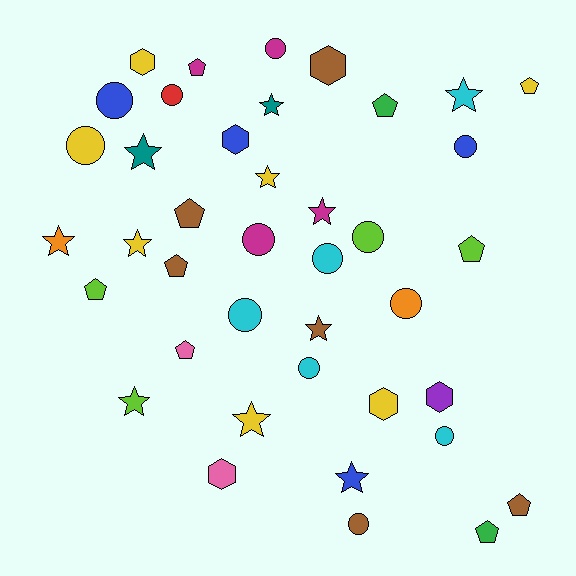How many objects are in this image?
There are 40 objects.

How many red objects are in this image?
There is 1 red object.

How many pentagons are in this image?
There are 10 pentagons.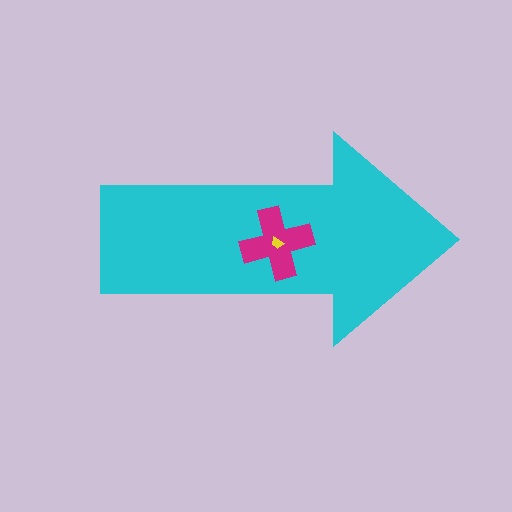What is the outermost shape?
The cyan arrow.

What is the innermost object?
The yellow trapezoid.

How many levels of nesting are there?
3.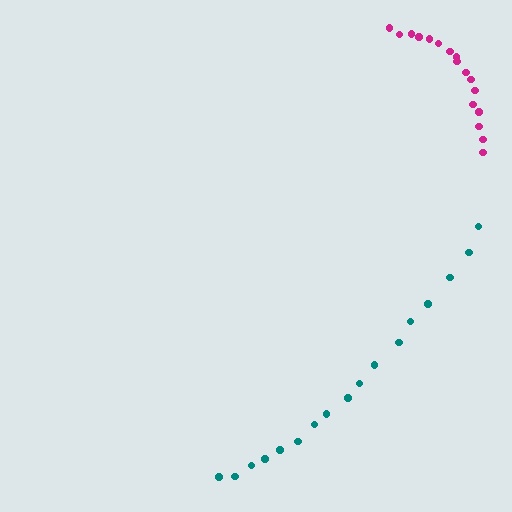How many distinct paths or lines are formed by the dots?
There are 2 distinct paths.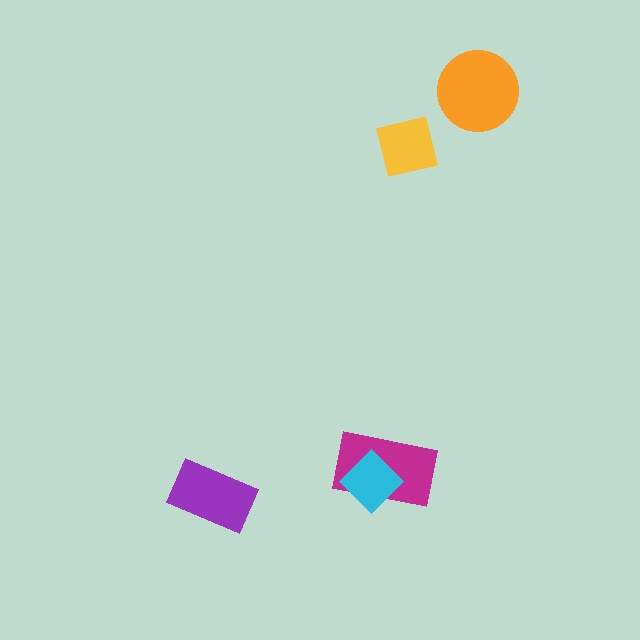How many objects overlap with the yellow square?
0 objects overlap with the yellow square.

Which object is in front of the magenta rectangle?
The cyan diamond is in front of the magenta rectangle.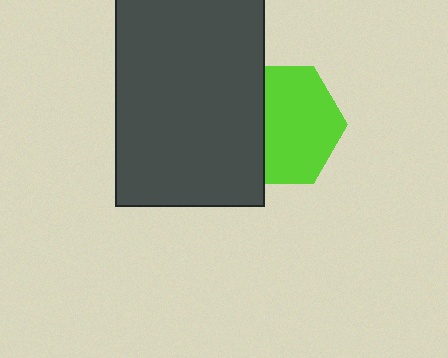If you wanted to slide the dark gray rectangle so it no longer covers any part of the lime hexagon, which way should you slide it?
Slide it left — that is the most direct way to separate the two shapes.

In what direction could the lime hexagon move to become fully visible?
The lime hexagon could move right. That would shift it out from behind the dark gray rectangle entirely.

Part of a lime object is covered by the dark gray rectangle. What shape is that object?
It is a hexagon.